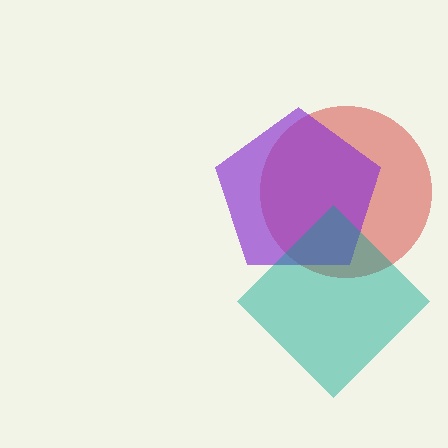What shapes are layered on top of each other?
The layered shapes are: a red circle, a purple pentagon, a teal diamond.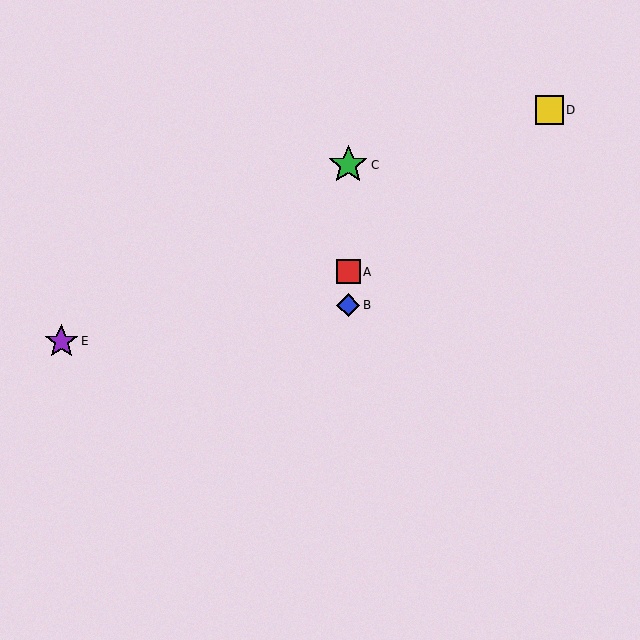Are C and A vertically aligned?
Yes, both are at x≈348.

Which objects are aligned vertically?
Objects A, B, C are aligned vertically.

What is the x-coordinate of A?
Object A is at x≈348.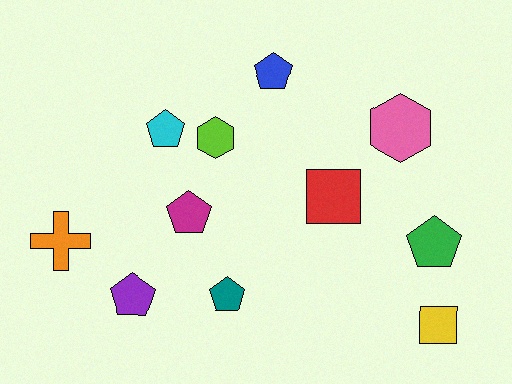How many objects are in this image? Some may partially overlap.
There are 11 objects.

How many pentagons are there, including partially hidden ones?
There are 6 pentagons.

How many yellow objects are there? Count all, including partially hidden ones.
There is 1 yellow object.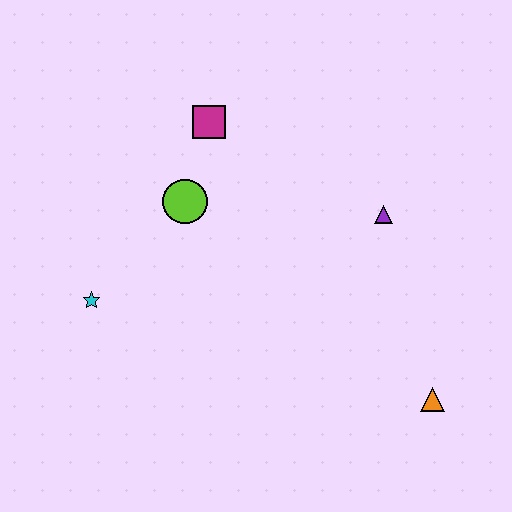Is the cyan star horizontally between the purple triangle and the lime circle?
No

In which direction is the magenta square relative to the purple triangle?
The magenta square is to the left of the purple triangle.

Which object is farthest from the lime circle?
The orange triangle is farthest from the lime circle.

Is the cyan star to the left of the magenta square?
Yes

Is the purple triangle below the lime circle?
Yes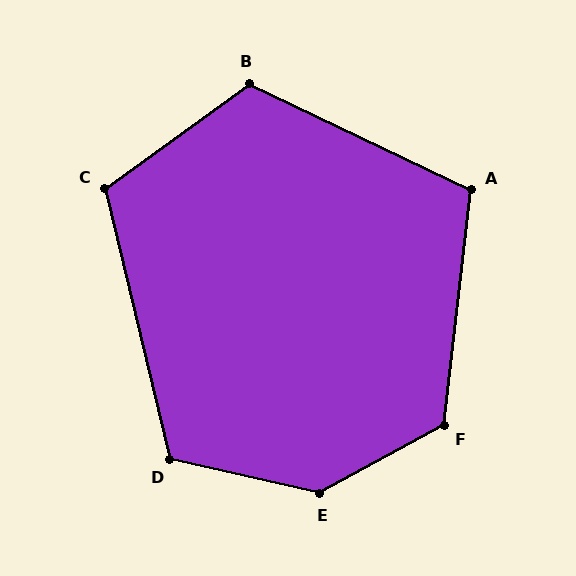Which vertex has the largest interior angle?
E, at approximately 138 degrees.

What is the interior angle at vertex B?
Approximately 118 degrees (obtuse).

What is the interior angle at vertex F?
Approximately 125 degrees (obtuse).